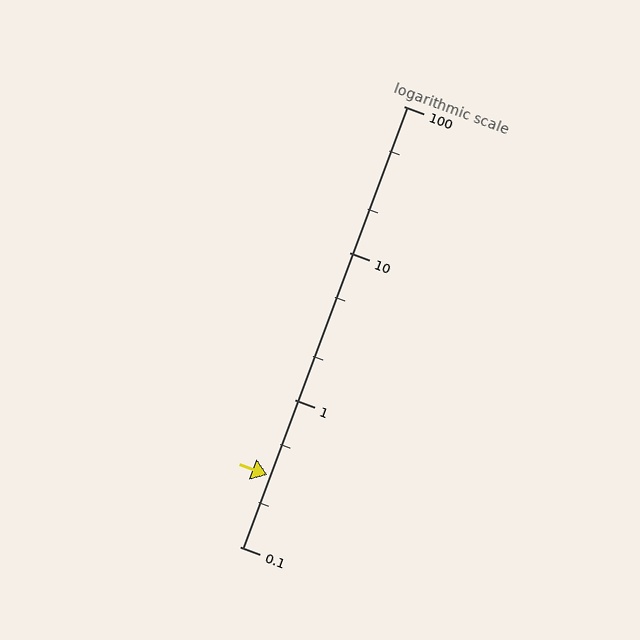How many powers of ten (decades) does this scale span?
The scale spans 3 decades, from 0.1 to 100.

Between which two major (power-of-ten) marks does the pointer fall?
The pointer is between 0.1 and 1.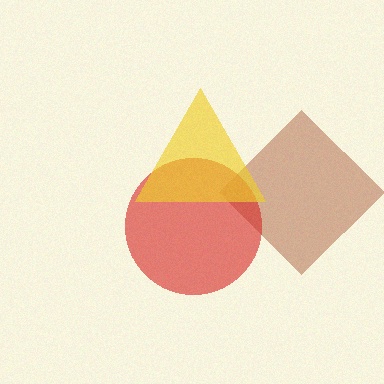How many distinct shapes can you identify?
There are 3 distinct shapes: a brown diamond, a red circle, a yellow triangle.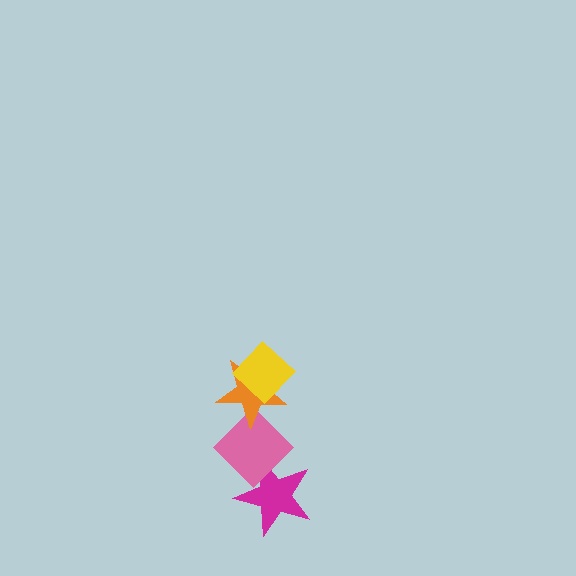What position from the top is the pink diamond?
The pink diamond is 3rd from the top.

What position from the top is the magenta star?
The magenta star is 4th from the top.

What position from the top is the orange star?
The orange star is 2nd from the top.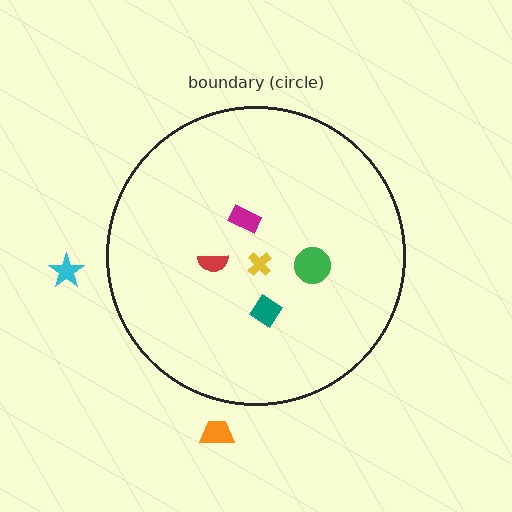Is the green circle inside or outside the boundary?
Inside.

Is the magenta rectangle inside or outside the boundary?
Inside.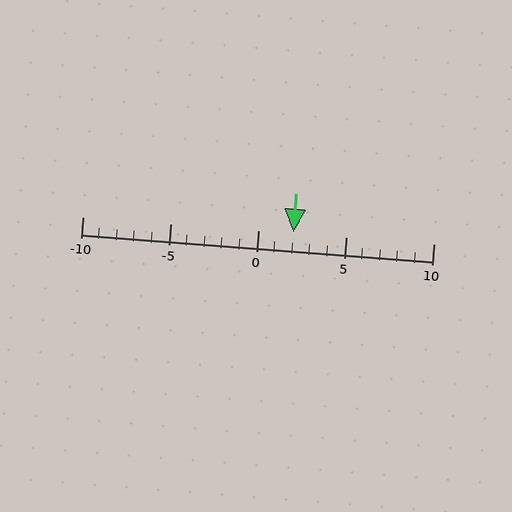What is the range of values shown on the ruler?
The ruler shows values from -10 to 10.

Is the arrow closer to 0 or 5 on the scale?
The arrow is closer to 0.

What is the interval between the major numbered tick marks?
The major tick marks are spaced 5 units apart.